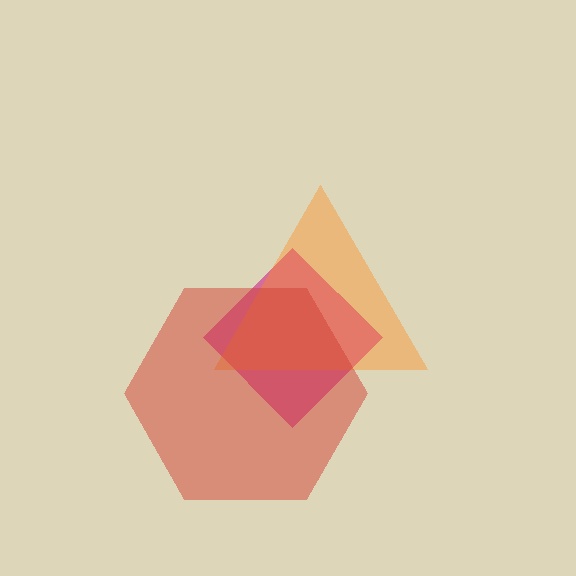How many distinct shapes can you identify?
There are 3 distinct shapes: a magenta diamond, an orange triangle, a red hexagon.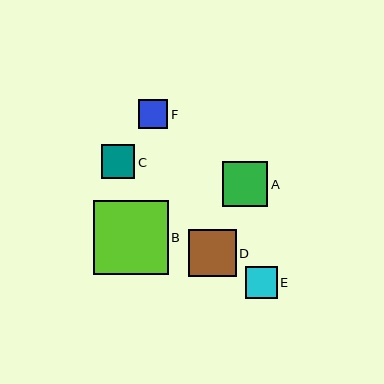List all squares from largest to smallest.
From largest to smallest: B, D, A, C, E, F.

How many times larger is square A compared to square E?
Square A is approximately 1.4 times the size of square E.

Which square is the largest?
Square B is the largest with a size of approximately 75 pixels.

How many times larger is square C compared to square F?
Square C is approximately 1.2 times the size of square F.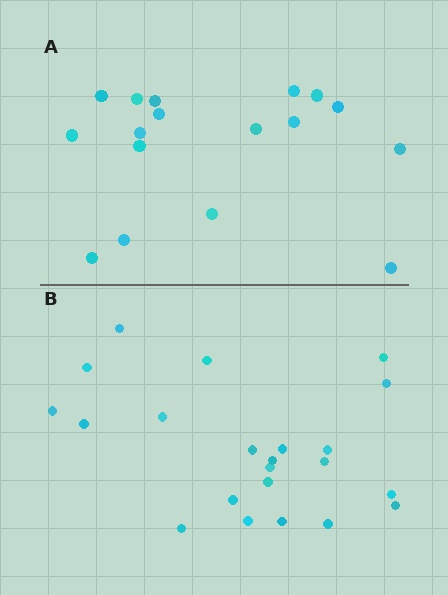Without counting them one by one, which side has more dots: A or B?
Region B (the bottom region) has more dots.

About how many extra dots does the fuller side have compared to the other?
Region B has about 5 more dots than region A.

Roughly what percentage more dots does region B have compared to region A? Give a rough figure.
About 30% more.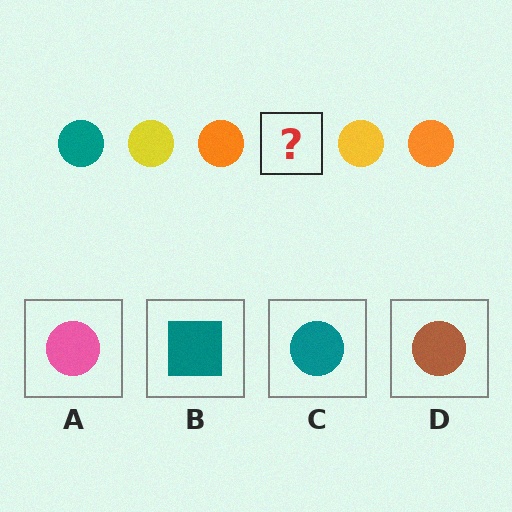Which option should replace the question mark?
Option C.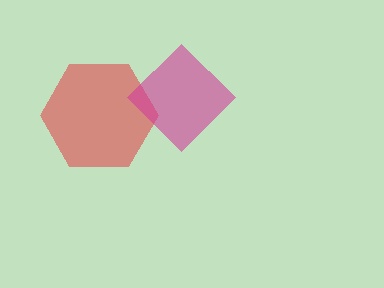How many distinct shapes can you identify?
There are 2 distinct shapes: a red hexagon, a magenta diamond.